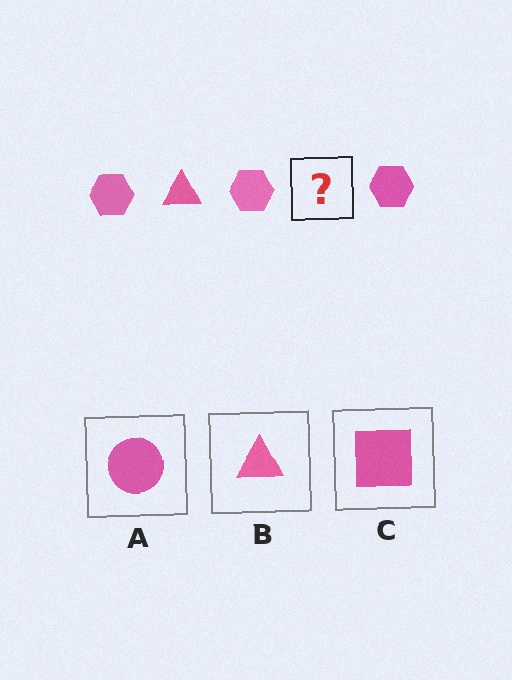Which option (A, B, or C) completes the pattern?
B.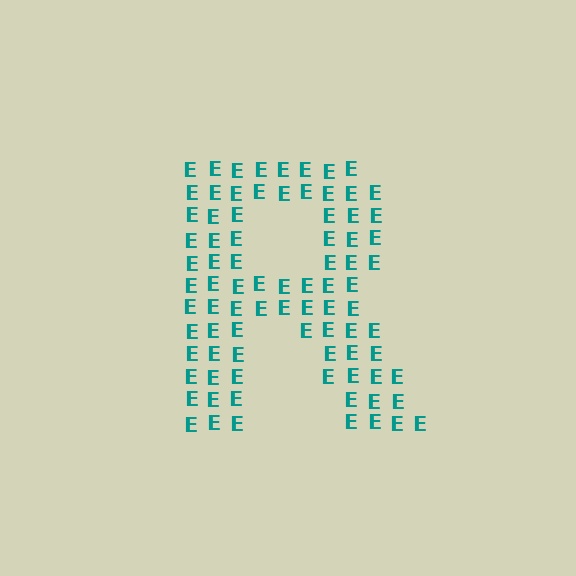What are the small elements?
The small elements are letter E's.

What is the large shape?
The large shape is the letter R.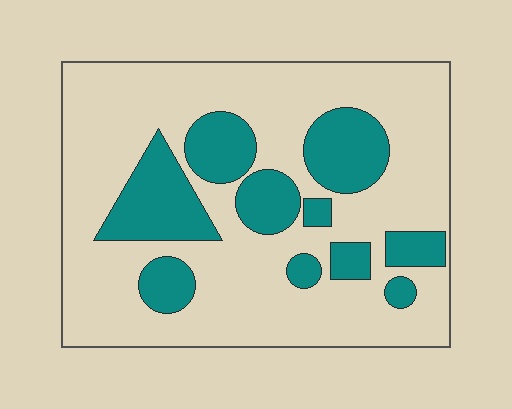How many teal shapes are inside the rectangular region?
10.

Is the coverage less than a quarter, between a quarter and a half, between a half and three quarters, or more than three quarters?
Between a quarter and a half.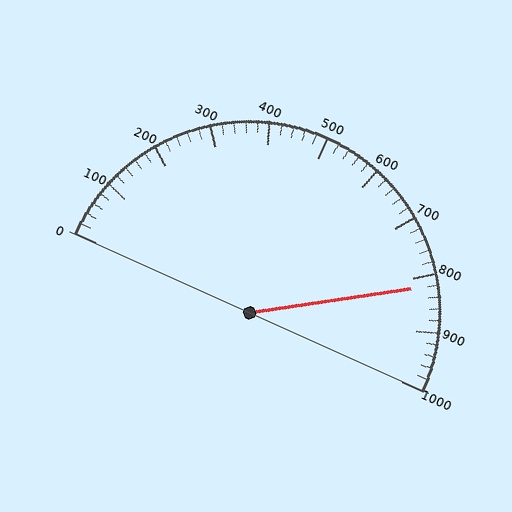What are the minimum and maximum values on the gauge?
The gauge ranges from 0 to 1000.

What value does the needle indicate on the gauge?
The needle indicates approximately 820.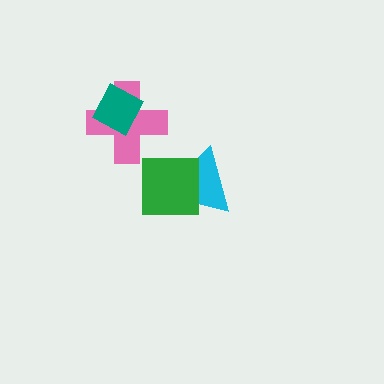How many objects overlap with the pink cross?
1 object overlaps with the pink cross.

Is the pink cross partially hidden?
Yes, it is partially covered by another shape.